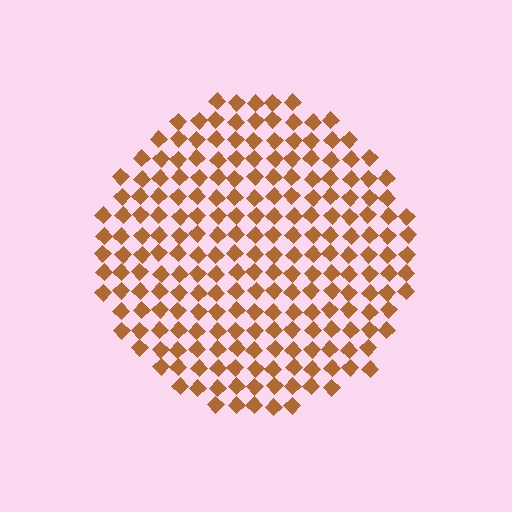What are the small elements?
The small elements are diamonds.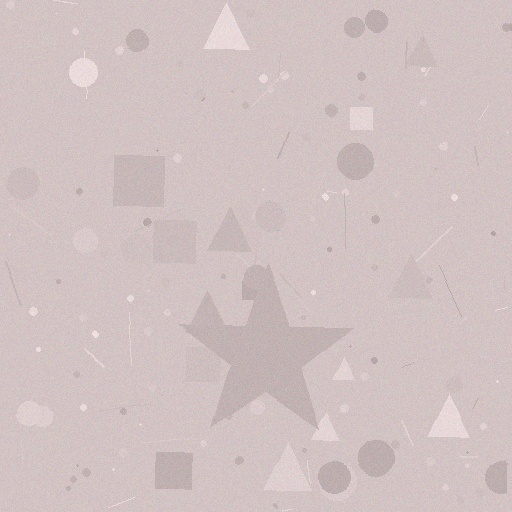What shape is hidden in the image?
A star is hidden in the image.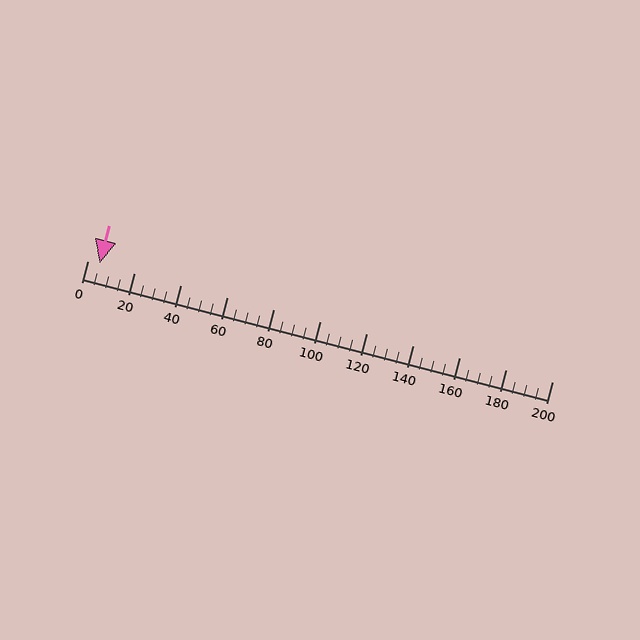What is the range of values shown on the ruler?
The ruler shows values from 0 to 200.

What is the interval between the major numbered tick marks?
The major tick marks are spaced 20 units apart.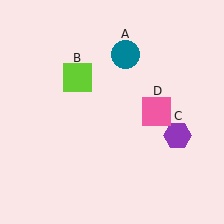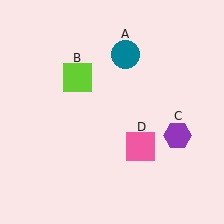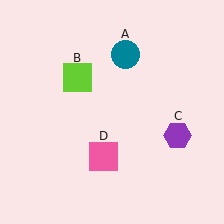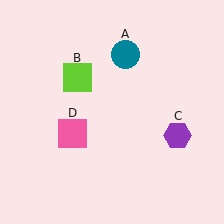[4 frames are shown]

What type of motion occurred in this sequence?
The pink square (object D) rotated clockwise around the center of the scene.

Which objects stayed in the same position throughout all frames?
Teal circle (object A) and lime square (object B) and purple hexagon (object C) remained stationary.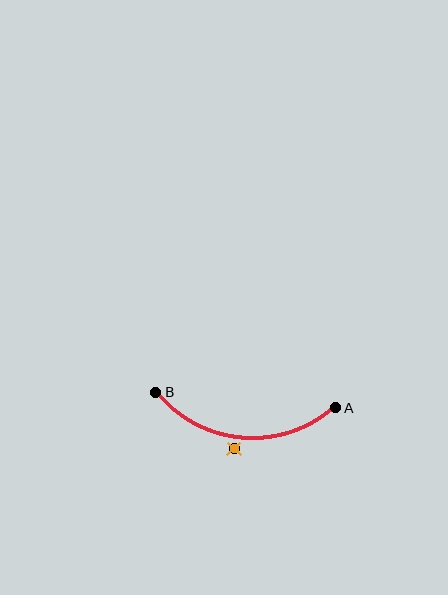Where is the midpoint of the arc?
The arc midpoint is the point on the curve farthest from the straight line joining A and B. It sits below that line.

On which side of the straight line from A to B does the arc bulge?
The arc bulges below the straight line connecting A and B.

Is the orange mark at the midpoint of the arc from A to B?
No — the orange mark does not lie on the arc at all. It sits slightly outside the curve.